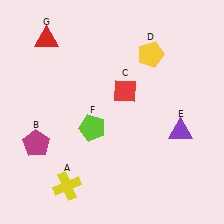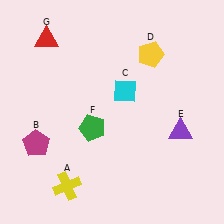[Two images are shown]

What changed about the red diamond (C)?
In Image 1, C is red. In Image 2, it changed to cyan.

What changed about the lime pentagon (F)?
In Image 1, F is lime. In Image 2, it changed to green.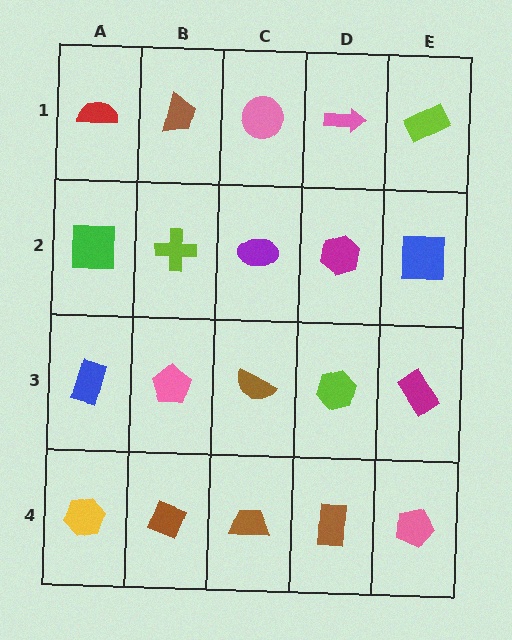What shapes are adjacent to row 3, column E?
A blue square (row 2, column E), a pink pentagon (row 4, column E), a lime hexagon (row 3, column D).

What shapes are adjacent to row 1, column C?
A purple ellipse (row 2, column C), a brown trapezoid (row 1, column B), a pink arrow (row 1, column D).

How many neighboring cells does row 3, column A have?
3.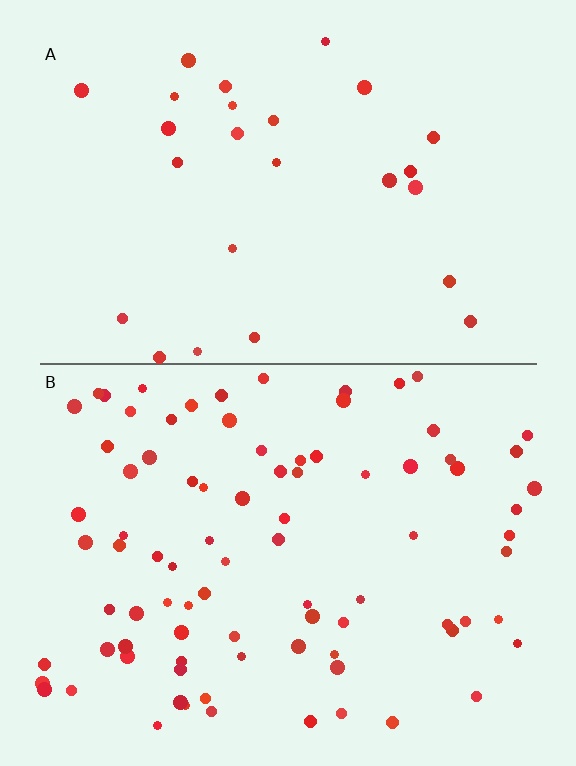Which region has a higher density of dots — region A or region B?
B (the bottom).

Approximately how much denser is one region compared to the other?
Approximately 3.3× — region B over region A.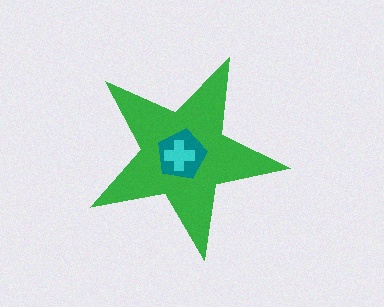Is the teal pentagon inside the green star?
Yes.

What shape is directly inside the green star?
The teal pentagon.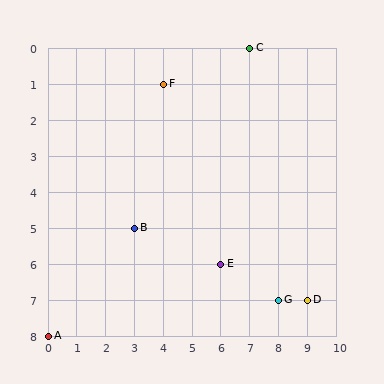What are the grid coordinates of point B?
Point B is at grid coordinates (3, 5).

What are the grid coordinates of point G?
Point G is at grid coordinates (8, 7).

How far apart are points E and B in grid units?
Points E and B are 3 columns and 1 row apart (about 3.2 grid units diagonally).